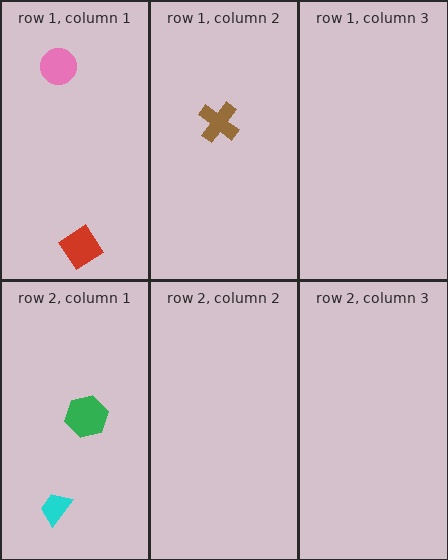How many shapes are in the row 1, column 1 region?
2.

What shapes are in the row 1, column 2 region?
The brown cross.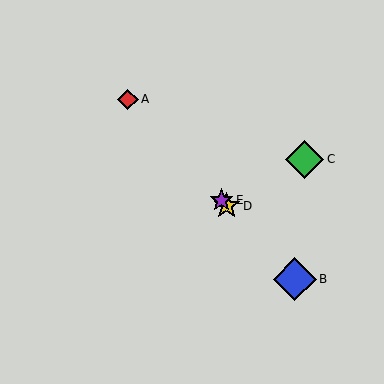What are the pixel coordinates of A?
Object A is at (128, 99).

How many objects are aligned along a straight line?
4 objects (A, B, D, E) are aligned along a straight line.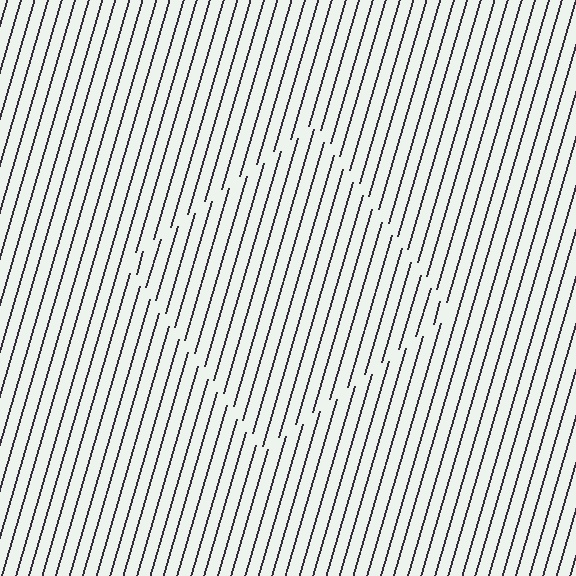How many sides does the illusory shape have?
4 sides — the line-ends trace a square.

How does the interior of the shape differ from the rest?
The interior of the shape contains the same grating, shifted by half a period — the contour is defined by the phase discontinuity where line-ends from the inner and outer gratings abut.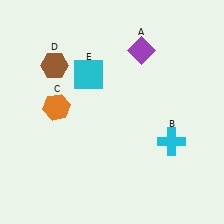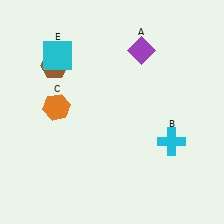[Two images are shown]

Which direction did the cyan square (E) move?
The cyan square (E) moved left.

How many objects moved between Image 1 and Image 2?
1 object moved between the two images.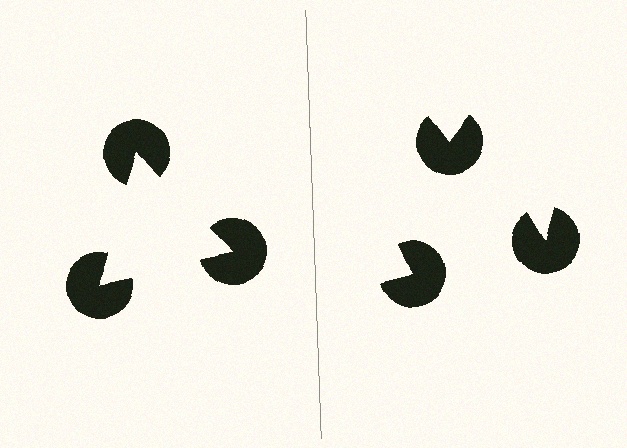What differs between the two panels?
The pac-man discs are positioned identically on both sides; only the wedge orientations differ. On the left they align to a triangle; on the right they are misaligned.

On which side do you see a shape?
An illusory triangle appears on the left side. On the right side the wedge cuts are rotated, so no coherent shape forms.